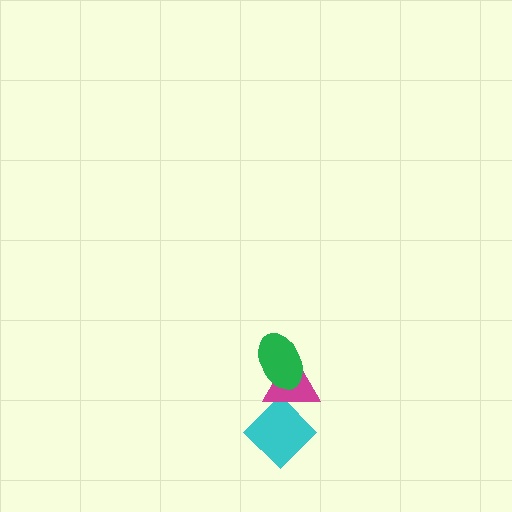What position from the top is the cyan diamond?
The cyan diamond is 3rd from the top.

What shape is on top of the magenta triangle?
The green ellipse is on top of the magenta triangle.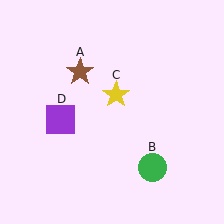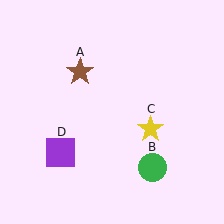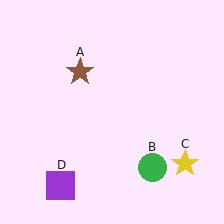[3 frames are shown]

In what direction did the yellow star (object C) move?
The yellow star (object C) moved down and to the right.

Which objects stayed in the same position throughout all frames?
Brown star (object A) and green circle (object B) remained stationary.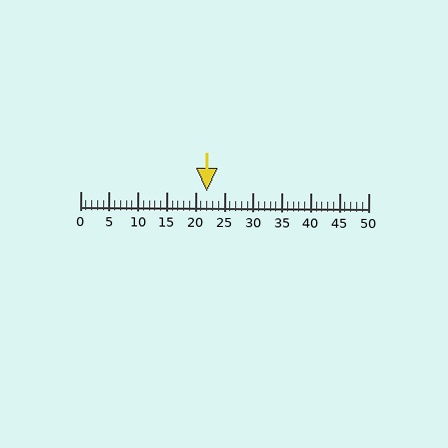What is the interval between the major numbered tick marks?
The major tick marks are spaced 5 units apart.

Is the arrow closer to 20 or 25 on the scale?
The arrow is closer to 20.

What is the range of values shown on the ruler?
The ruler shows values from 0 to 50.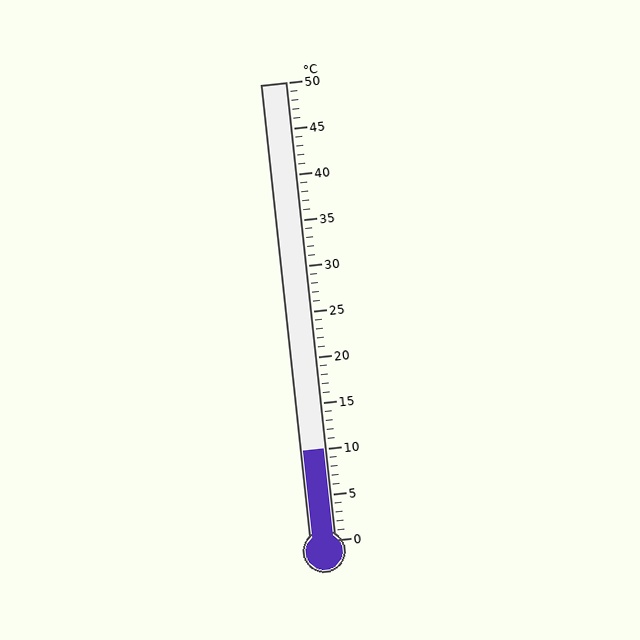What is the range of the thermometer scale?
The thermometer scale ranges from 0°C to 50°C.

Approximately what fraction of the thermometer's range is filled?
The thermometer is filled to approximately 20% of its range.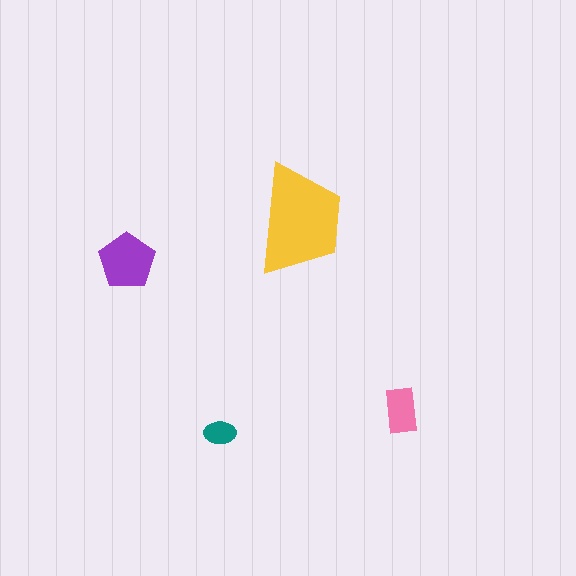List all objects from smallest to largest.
The teal ellipse, the pink rectangle, the purple pentagon, the yellow trapezoid.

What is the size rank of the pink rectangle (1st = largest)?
3rd.